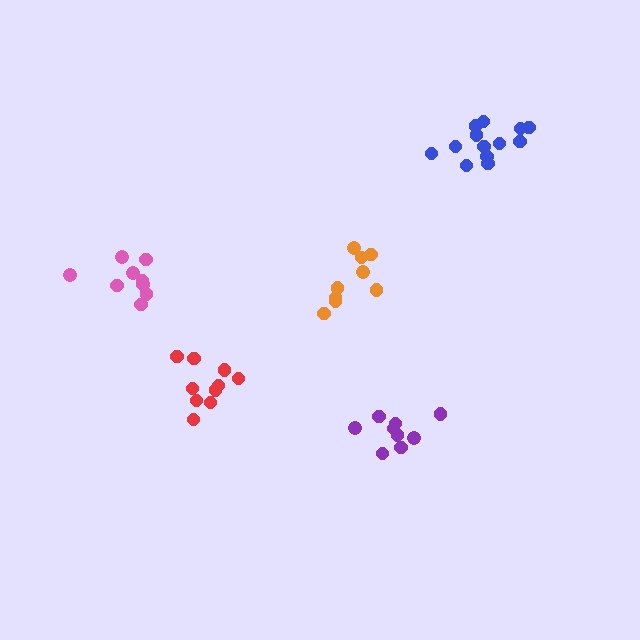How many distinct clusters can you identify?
There are 5 distinct clusters.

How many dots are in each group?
Group 1: 9 dots, Group 2: 13 dots, Group 3: 9 dots, Group 4: 10 dots, Group 5: 9 dots (50 total).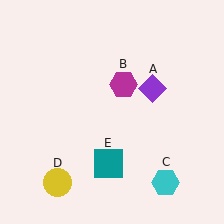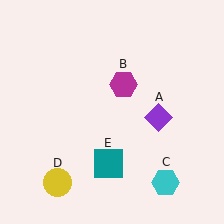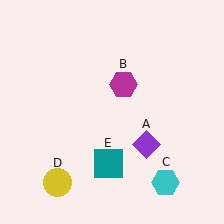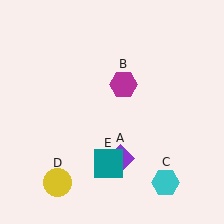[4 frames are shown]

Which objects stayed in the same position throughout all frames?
Magenta hexagon (object B) and cyan hexagon (object C) and yellow circle (object D) and teal square (object E) remained stationary.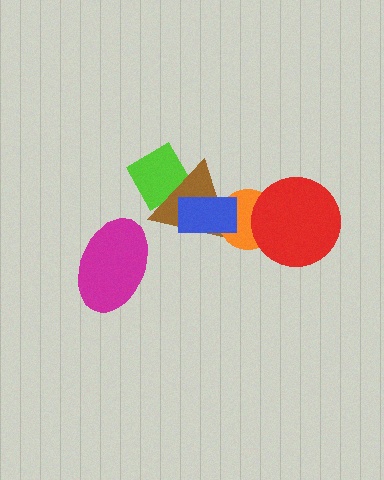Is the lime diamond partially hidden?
Yes, it is partially covered by another shape.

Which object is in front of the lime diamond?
The brown triangle is in front of the lime diamond.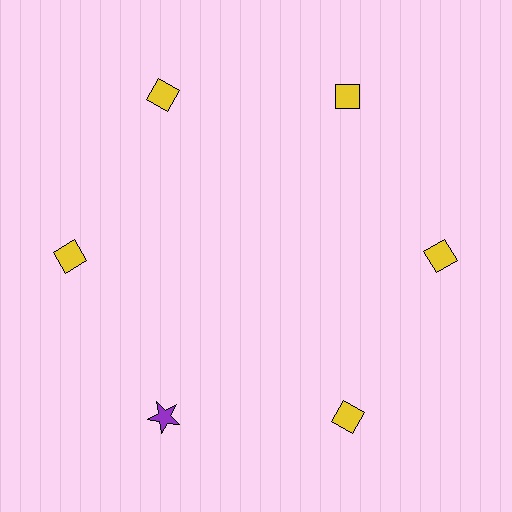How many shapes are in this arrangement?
There are 6 shapes arranged in a ring pattern.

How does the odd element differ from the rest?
It differs in both color (purple instead of yellow) and shape (star instead of diamond).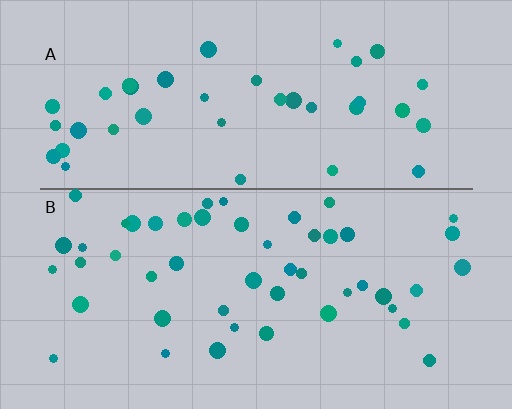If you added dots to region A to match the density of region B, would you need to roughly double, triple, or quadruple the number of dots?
Approximately double.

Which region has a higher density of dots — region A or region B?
B (the bottom).